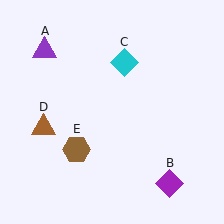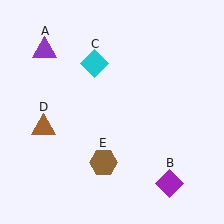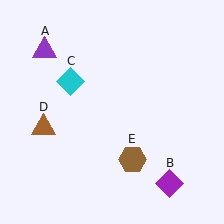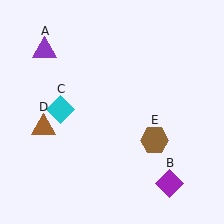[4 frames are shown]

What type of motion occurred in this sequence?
The cyan diamond (object C), brown hexagon (object E) rotated counterclockwise around the center of the scene.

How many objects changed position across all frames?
2 objects changed position: cyan diamond (object C), brown hexagon (object E).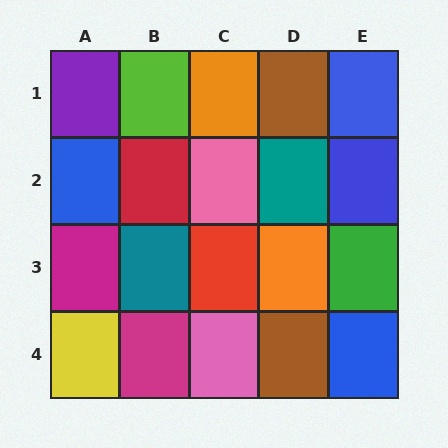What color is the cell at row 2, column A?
Blue.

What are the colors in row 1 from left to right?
Purple, lime, orange, brown, blue.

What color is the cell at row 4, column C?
Pink.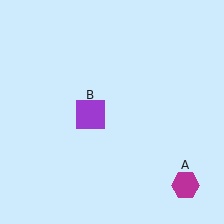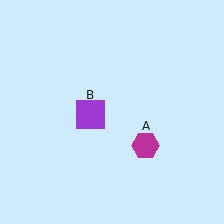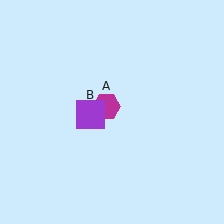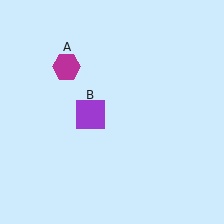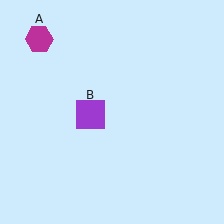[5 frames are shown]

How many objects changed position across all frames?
1 object changed position: magenta hexagon (object A).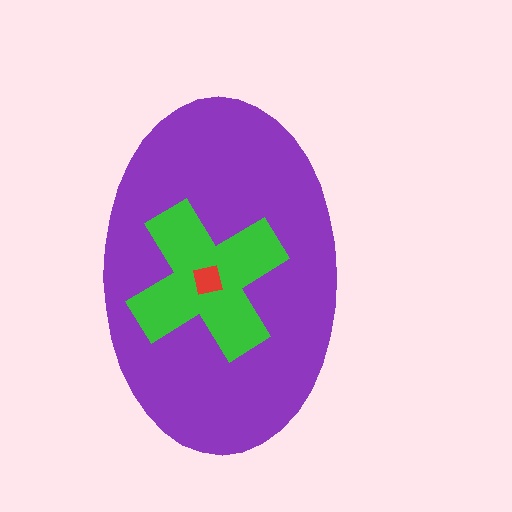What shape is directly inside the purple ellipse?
The green cross.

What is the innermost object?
The red square.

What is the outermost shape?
The purple ellipse.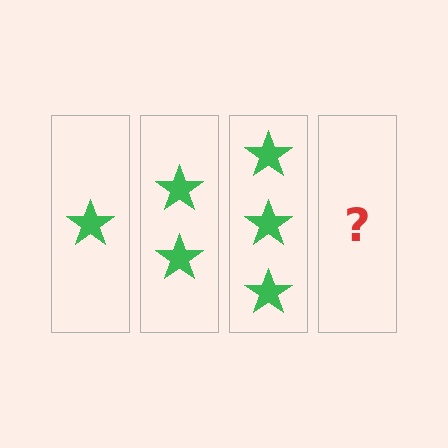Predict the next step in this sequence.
The next step is 4 stars.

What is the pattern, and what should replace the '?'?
The pattern is that each step adds one more star. The '?' should be 4 stars.